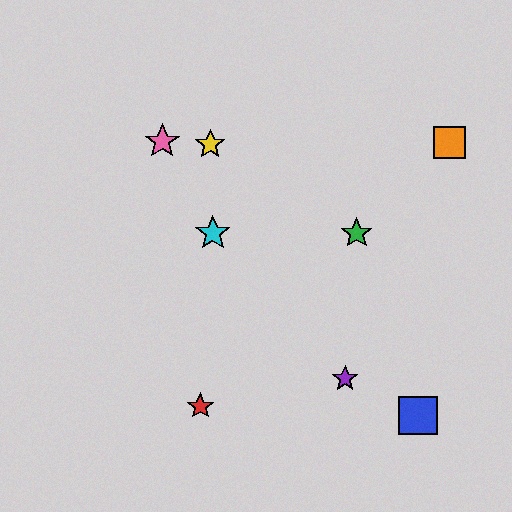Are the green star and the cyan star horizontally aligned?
Yes, both are at y≈233.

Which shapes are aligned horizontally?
The green star, the cyan star are aligned horizontally.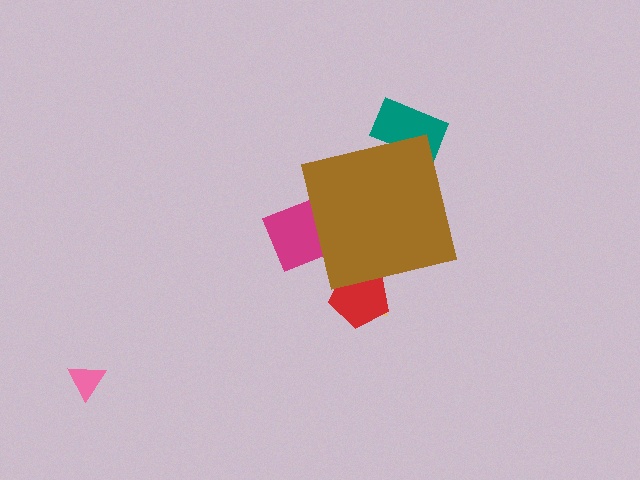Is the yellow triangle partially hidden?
Yes, the yellow triangle is partially hidden behind the brown square.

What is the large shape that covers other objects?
A brown square.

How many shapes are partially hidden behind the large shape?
4 shapes are partially hidden.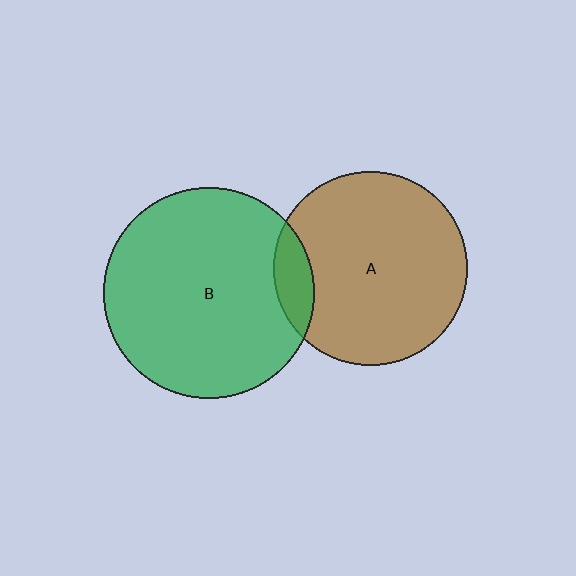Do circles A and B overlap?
Yes.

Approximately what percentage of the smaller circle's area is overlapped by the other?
Approximately 10%.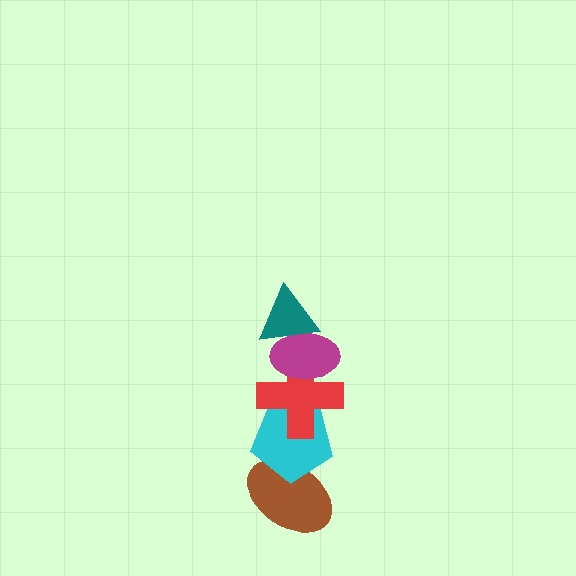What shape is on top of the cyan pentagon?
The red cross is on top of the cyan pentagon.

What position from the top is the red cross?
The red cross is 3rd from the top.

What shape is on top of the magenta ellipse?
The teal triangle is on top of the magenta ellipse.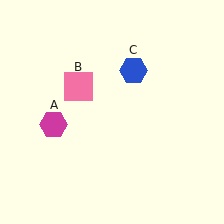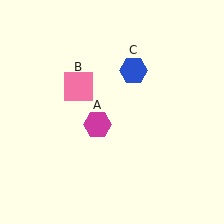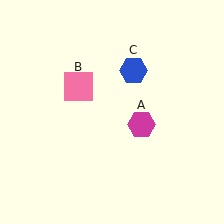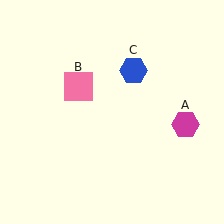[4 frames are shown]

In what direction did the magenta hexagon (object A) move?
The magenta hexagon (object A) moved right.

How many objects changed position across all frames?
1 object changed position: magenta hexagon (object A).